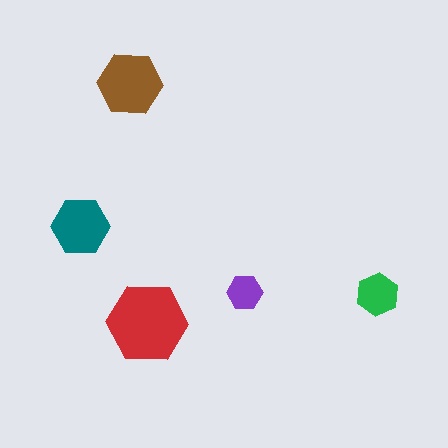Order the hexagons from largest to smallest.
the red one, the brown one, the teal one, the green one, the purple one.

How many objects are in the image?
There are 5 objects in the image.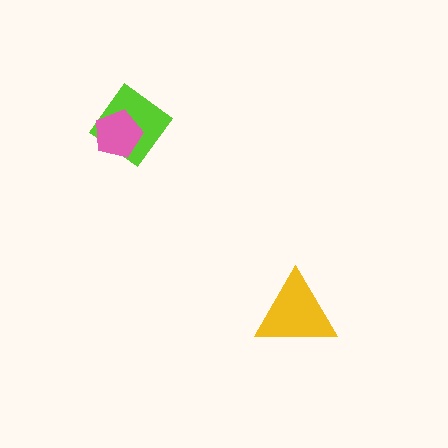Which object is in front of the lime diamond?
The pink pentagon is in front of the lime diamond.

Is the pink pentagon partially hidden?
No, no other shape covers it.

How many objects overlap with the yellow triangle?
0 objects overlap with the yellow triangle.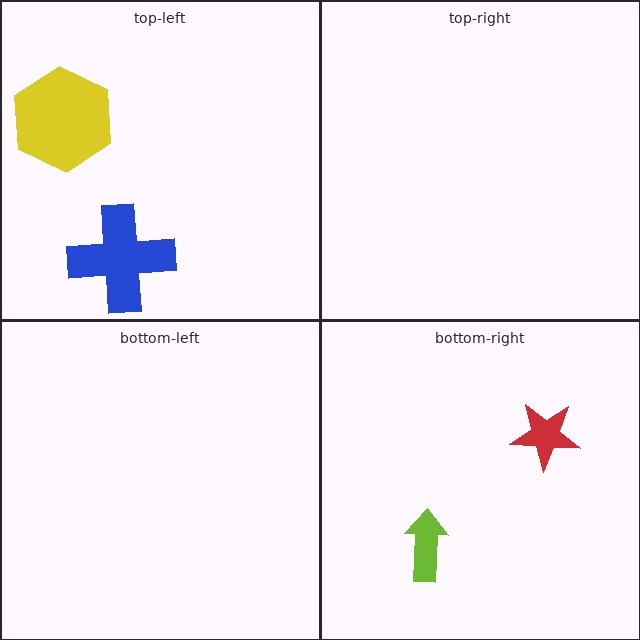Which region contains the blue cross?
The top-left region.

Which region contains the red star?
The bottom-right region.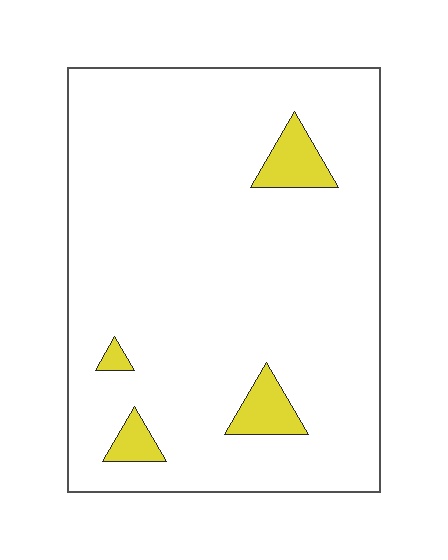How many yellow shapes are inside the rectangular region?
4.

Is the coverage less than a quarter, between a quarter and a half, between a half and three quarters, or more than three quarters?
Less than a quarter.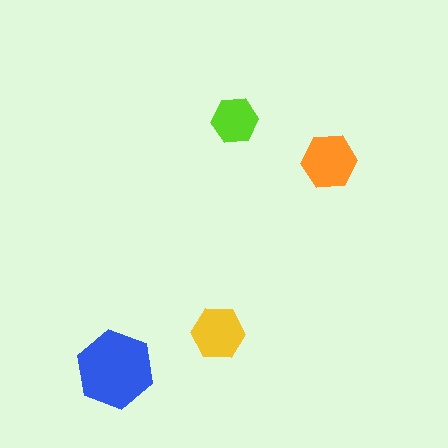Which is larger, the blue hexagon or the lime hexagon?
The blue one.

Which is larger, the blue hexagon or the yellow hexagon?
The blue one.